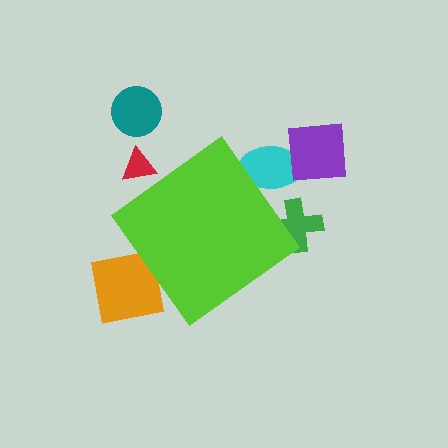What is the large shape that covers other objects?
A lime diamond.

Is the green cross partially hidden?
Yes, the green cross is partially hidden behind the lime diamond.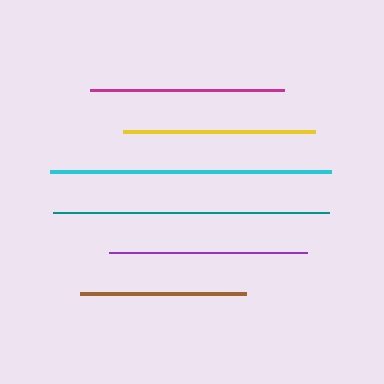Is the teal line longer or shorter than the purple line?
The teal line is longer than the purple line.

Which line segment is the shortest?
The brown line is the shortest at approximately 166 pixels.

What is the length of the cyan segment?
The cyan segment is approximately 282 pixels long.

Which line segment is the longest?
The cyan line is the longest at approximately 282 pixels.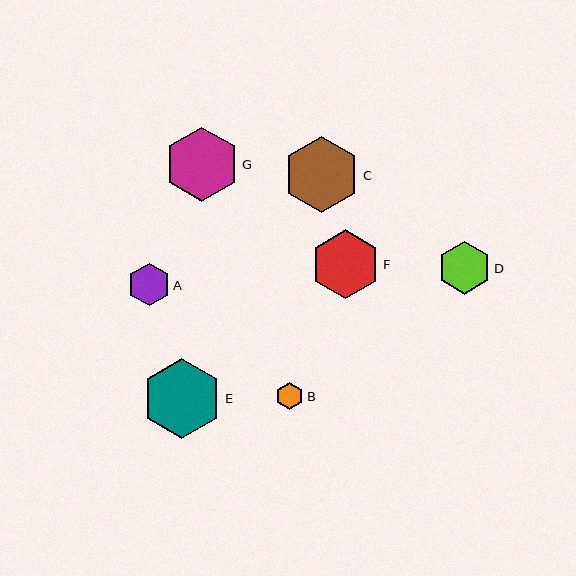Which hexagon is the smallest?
Hexagon B is the smallest with a size of approximately 28 pixels.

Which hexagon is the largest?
Hexagon E is the largest with a size of approximately 80 pixels.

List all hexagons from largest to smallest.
From largest to smallest: E, C, G, F, D, A, B.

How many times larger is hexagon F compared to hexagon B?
Hexagon F is approximately 2.5 times the size of hexagon B.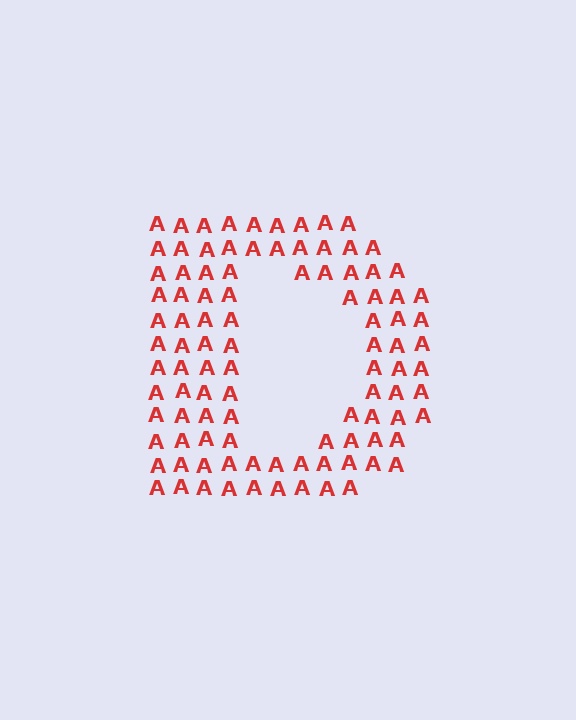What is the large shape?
The large shape is the letter D.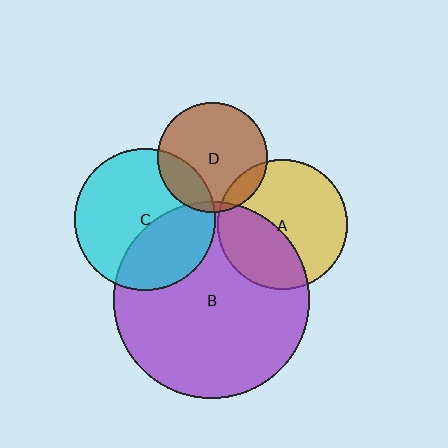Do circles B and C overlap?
Yes.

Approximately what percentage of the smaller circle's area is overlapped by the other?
Approximately 35%.